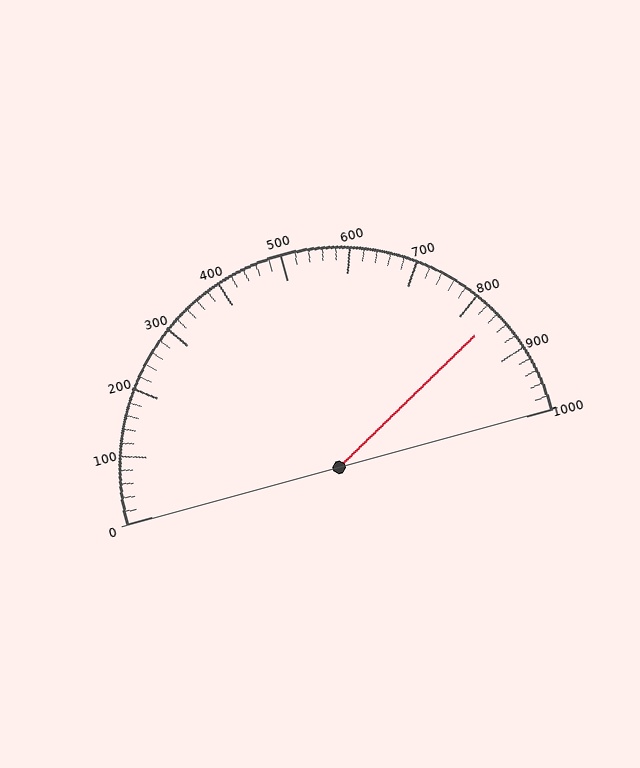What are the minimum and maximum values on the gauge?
The gauge ranges from 0 to 1000.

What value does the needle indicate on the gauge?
The needle indicates approximately 840.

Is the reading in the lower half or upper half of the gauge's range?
The reading is in the upper half of the range (0 to 1000).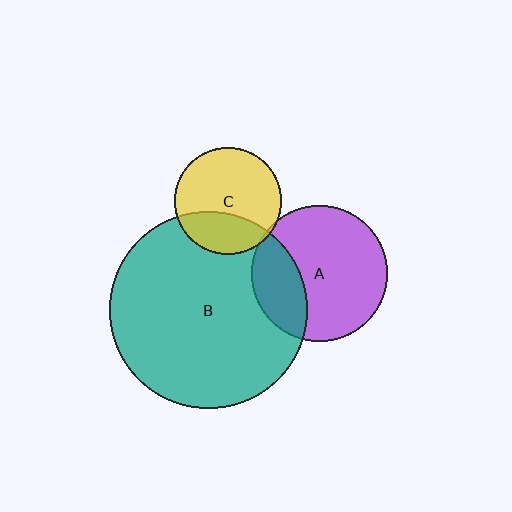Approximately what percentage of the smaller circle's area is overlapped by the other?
Approximately 25%.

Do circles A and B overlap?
Yes.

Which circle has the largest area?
Circle B (teal).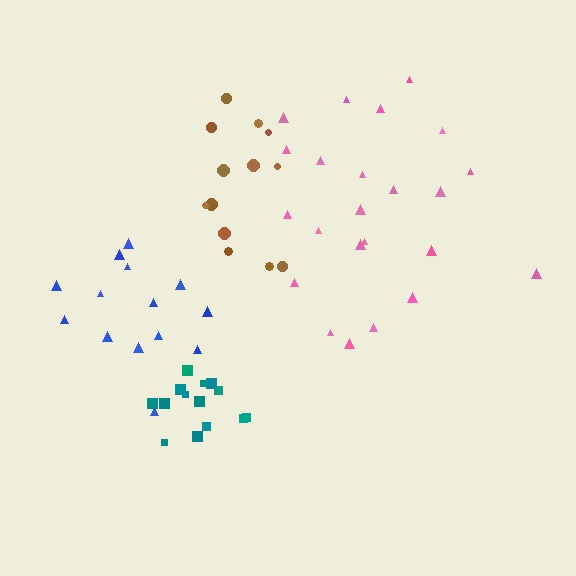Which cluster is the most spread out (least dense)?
Blue.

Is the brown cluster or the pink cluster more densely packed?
Pink.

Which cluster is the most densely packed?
Teal.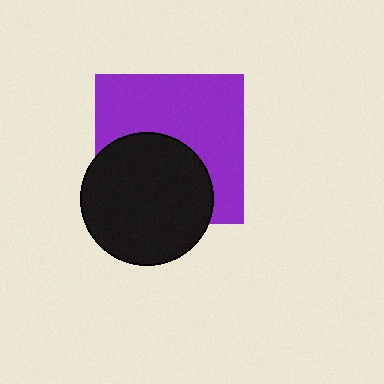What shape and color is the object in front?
The object in front is a black circle.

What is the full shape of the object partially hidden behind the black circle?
The partially hidden object is a purple square.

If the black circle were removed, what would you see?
You would see the complete purple square.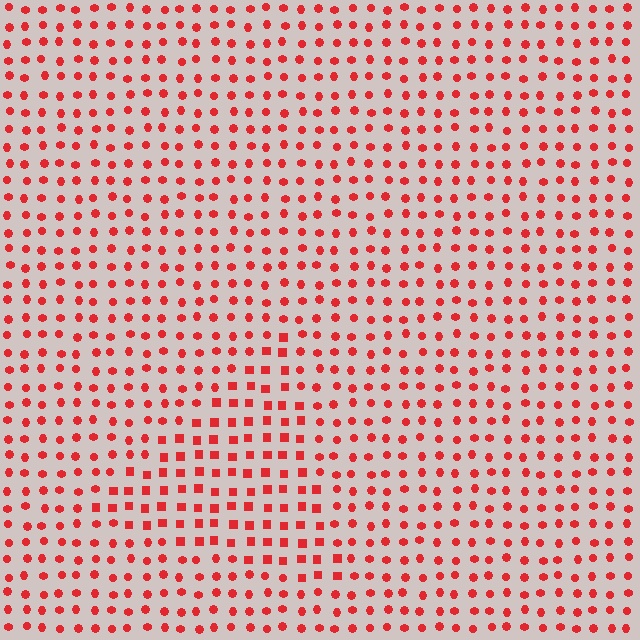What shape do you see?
I see a triangle.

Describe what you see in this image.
The image is filled with small red elements arranged in a uniform grid. A triangle-shaped region contains squares, while the surrounding area contains circles. The boundary is defined purely by the change in element shape.